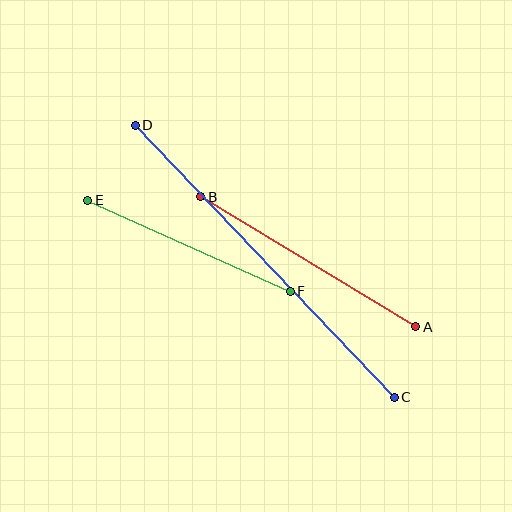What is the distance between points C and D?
The distance is approximately 375 pixels.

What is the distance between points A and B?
The distance is approximately 251 pixels.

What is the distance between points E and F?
The distance is approximately 222 pixels.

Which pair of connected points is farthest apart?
Points C and D are farthest apart.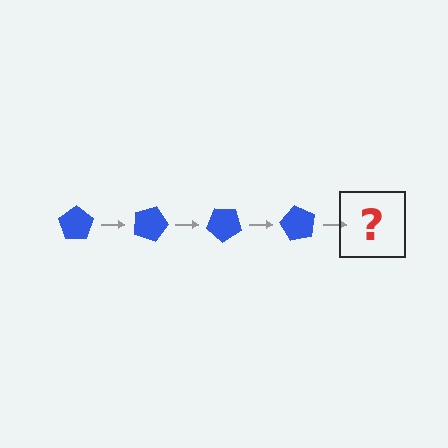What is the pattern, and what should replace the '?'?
The pattern is that the pentagon rotates 20 degrees each step. The '?' should be a blue pentagon rotated 80 degrees.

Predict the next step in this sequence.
The next step is a blue pentagon rotated 80 degrees.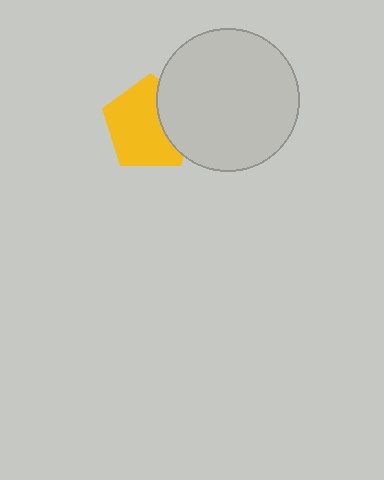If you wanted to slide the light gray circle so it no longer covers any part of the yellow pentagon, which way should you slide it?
Slide it right — that is the most direct way to separate the two shapes.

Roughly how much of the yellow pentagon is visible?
Most of it is visible (roughly 69%).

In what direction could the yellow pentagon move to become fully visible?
The yellow pentagon could move left. That would shift it out from behind the light gray circle entirely.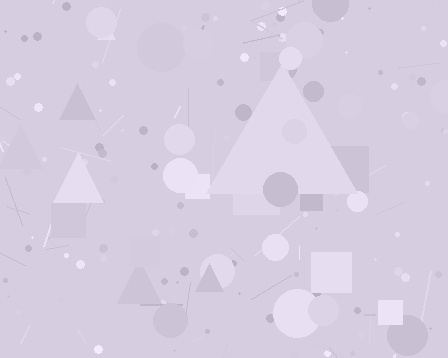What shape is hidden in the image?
A triangle is hidden in the image.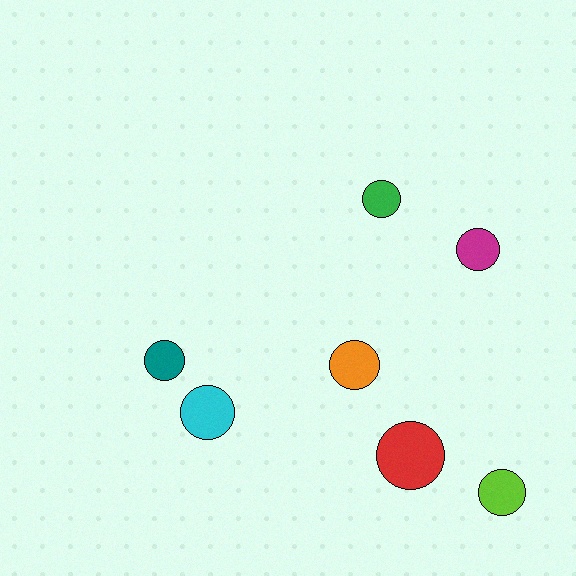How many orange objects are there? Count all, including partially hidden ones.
There is 1 orange object.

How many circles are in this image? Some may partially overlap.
There are 7 circles.